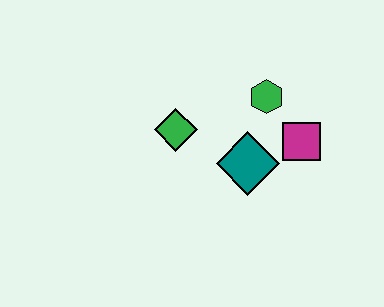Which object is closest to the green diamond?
The teal diamond is closest to the green diamond.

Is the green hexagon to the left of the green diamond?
No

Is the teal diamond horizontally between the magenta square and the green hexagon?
No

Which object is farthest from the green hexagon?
The green diamond is farthest from the green hexagon.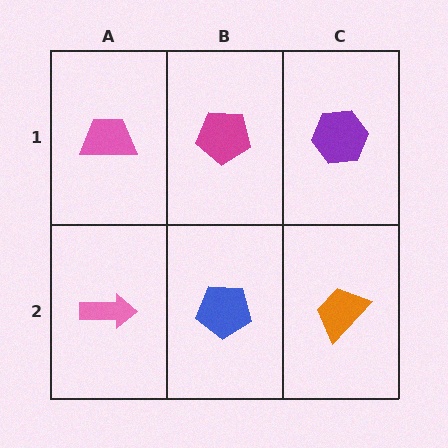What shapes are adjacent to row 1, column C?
An orange trapezoid (row 2, column C), a magenta pentagon (row 1, column B).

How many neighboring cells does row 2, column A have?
2.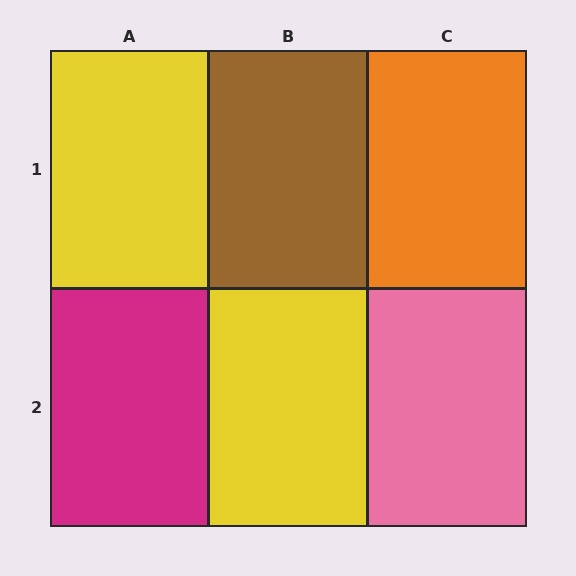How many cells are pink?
1 cell is pink.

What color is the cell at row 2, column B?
Yellow.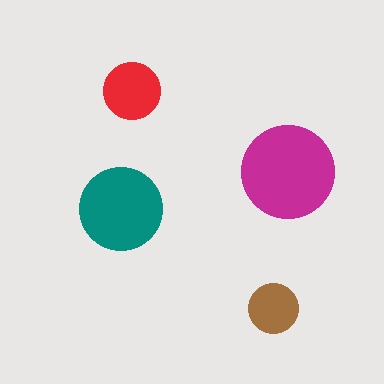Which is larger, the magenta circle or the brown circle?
The magenta one.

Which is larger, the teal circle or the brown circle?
The teal one.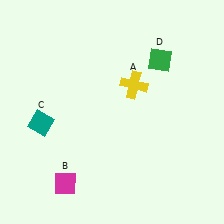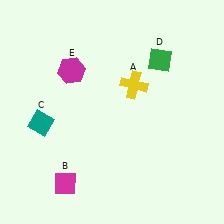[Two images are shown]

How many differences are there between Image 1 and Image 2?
There is 1 difference between the two images.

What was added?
A magenta hexagon (E) was added in Image 2.